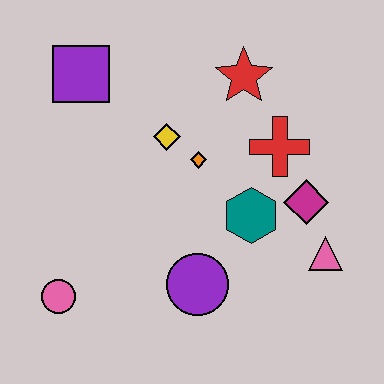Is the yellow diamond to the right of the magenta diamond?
No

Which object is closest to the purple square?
The yellow diamond is closest to the purple square.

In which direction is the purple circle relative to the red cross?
The purple circle is below the red cross.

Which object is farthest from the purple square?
The pink triangle is farthest from the purple square.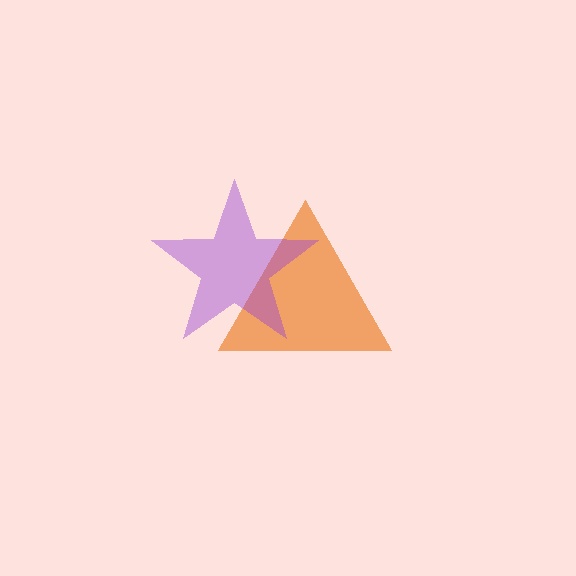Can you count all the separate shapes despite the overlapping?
Yes, there are 2 separate shapes.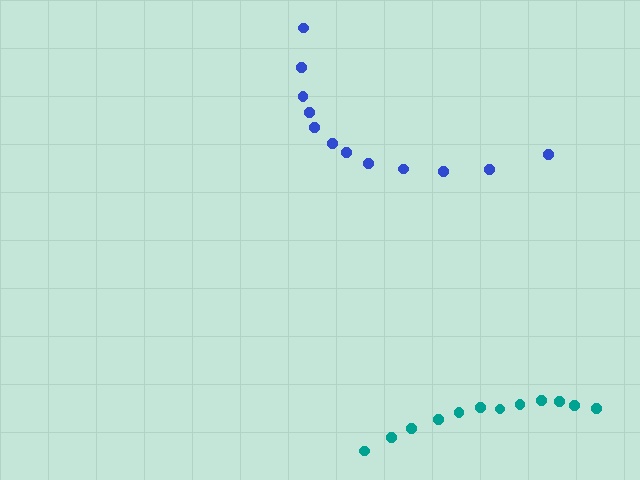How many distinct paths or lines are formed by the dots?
There are 2 distinct paths.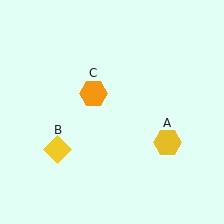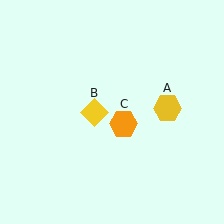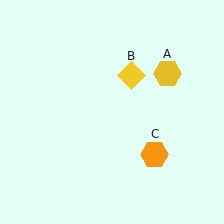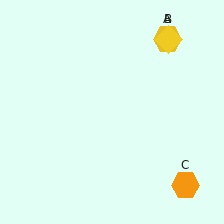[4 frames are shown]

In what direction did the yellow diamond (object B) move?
The yellow diamond (object B) moved up and to the right.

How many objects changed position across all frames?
3 objects changed position: yellow hexagon (object A), yellow diamond (object B), orange hexagon (object C).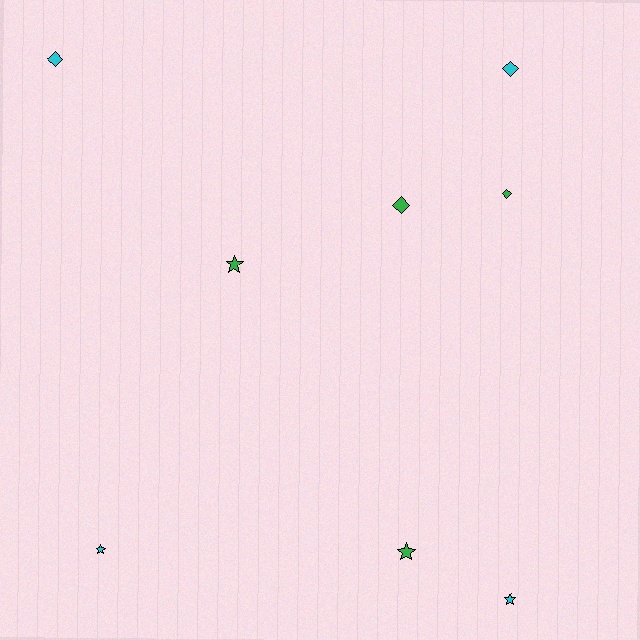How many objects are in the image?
There are 8 objects.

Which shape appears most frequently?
Diamond, with 4 objects.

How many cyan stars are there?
There are 2 cyan stars.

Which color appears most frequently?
Green, with 4 objects.